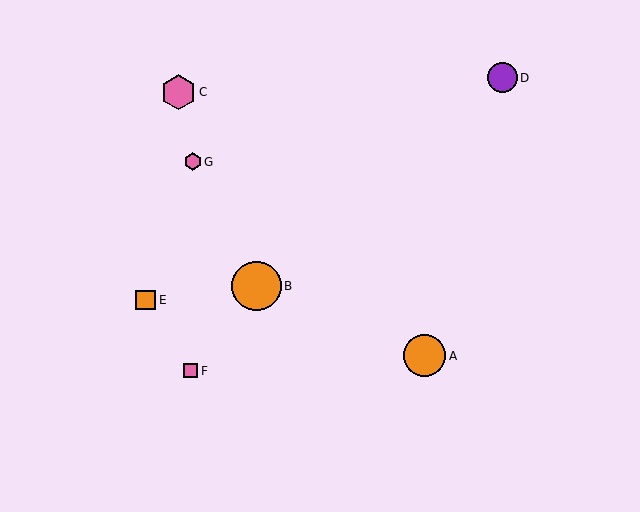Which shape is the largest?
The orange circle (labeled B) is the largest.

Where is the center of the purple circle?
The center of the purple circle is at (502, 78).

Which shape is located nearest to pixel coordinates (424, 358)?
The orange circle (labeled A) at (425, 356) is nearest to that location.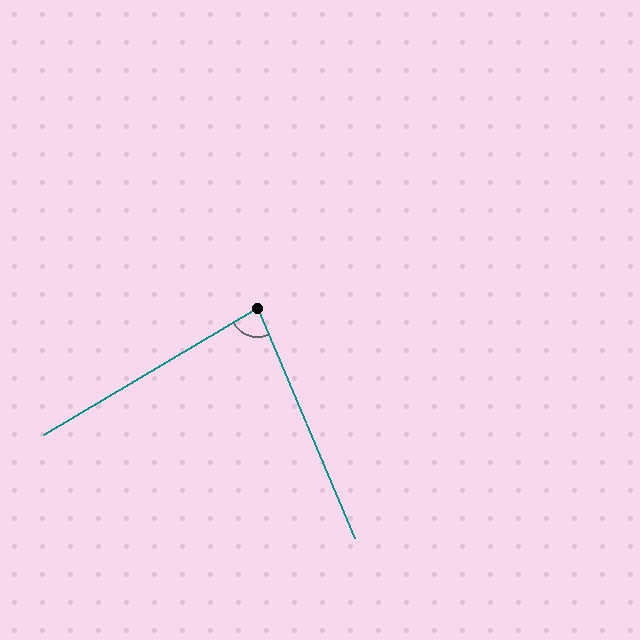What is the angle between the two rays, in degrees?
Approximately 82 degrees.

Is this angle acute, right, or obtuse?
It is acute.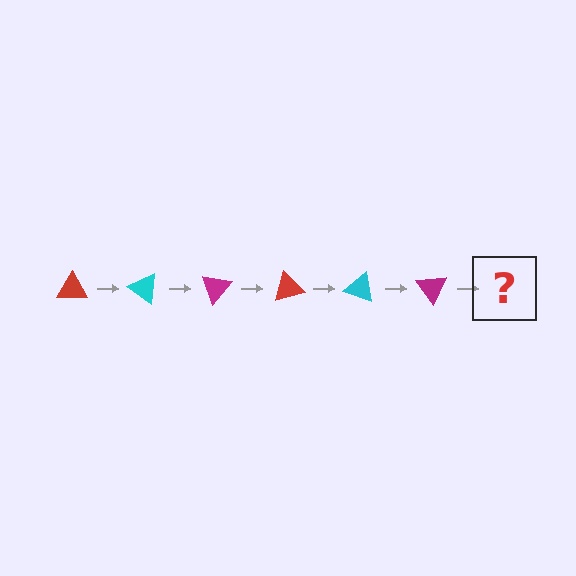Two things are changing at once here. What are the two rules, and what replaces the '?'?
The two rules are that it rotates 35 degrees each step and the color cycles through red, cyan, and magenta. The '?' should be a red triangle, rotated 210 degrees from the start.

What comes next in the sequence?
The next element should be a red triangle, rotated 210 degrees from the start.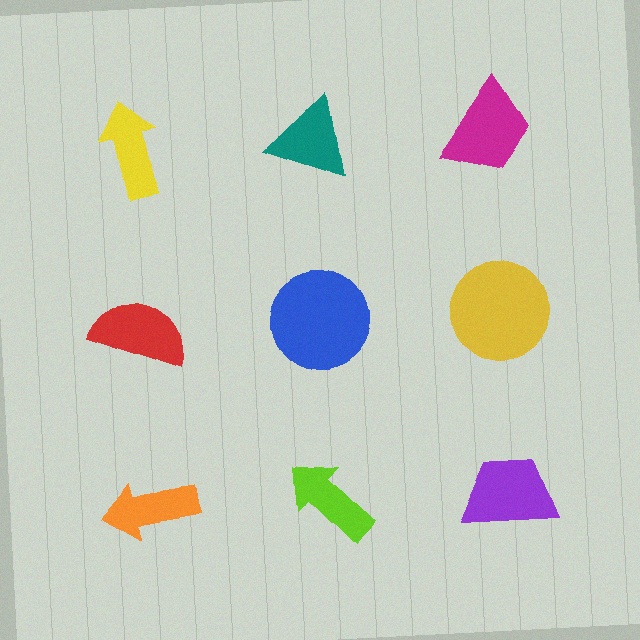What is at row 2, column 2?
A blue circle.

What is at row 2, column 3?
A yellow circle.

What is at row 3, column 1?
An orange arrow.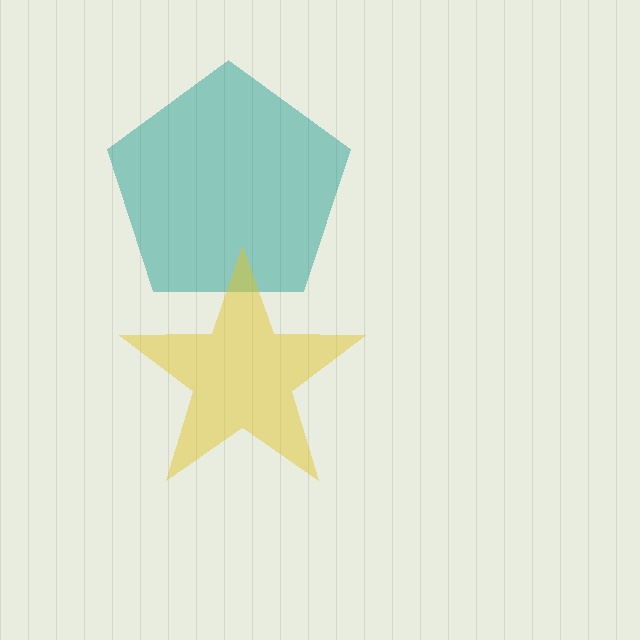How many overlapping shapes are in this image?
There are 2 overlapping shapes in the image.